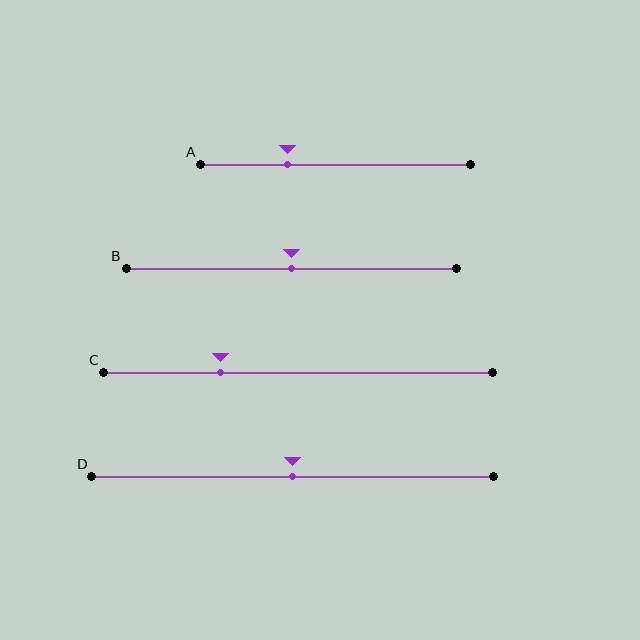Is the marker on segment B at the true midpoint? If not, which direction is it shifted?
Yes, the marker on segment B is at the true midpoint.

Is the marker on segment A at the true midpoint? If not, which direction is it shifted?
No, the marker on segment A is shifted to the left by about 18% of the segment length.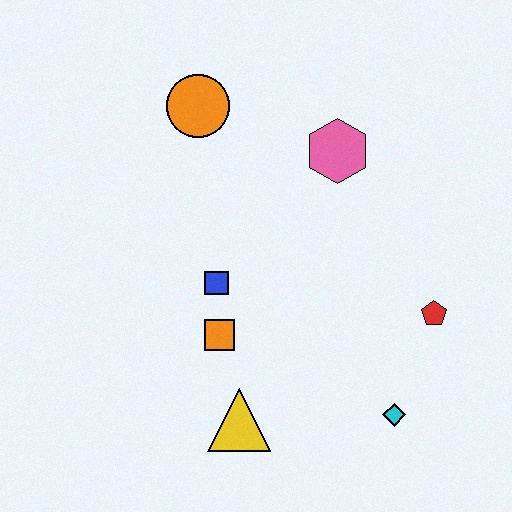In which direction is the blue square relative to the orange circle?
The blue square is below the orange circle.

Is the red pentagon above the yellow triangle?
Yes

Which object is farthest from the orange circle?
The cyan diamond is farthest from the orange circle.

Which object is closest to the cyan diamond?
The red pentagon is closest to the cyan diamond.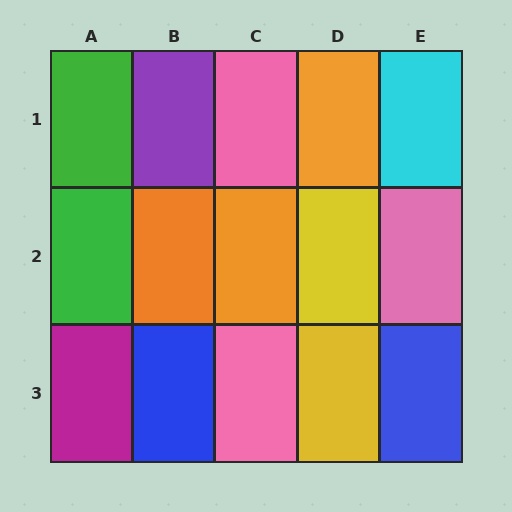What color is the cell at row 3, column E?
Blue.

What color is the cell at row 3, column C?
Pink.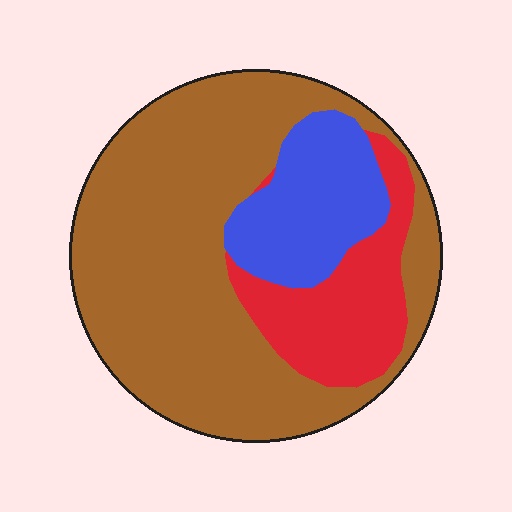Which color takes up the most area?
Brown, at roughly 65%.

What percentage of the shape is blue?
Blue covers 17% of the shape.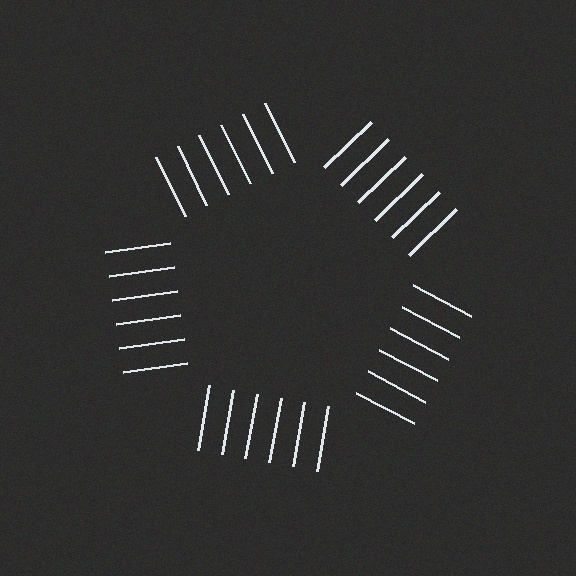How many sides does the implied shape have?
5 sides — the line-ends trace a pentagon.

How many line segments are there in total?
30 — 6 along each of the 5 edges.